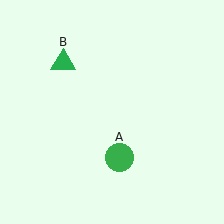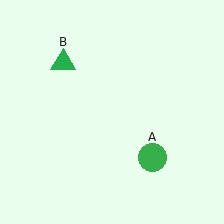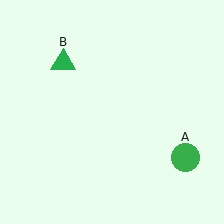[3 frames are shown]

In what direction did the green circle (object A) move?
The green circle (object A) moved right.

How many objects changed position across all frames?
1 object changed position: green circle (object A).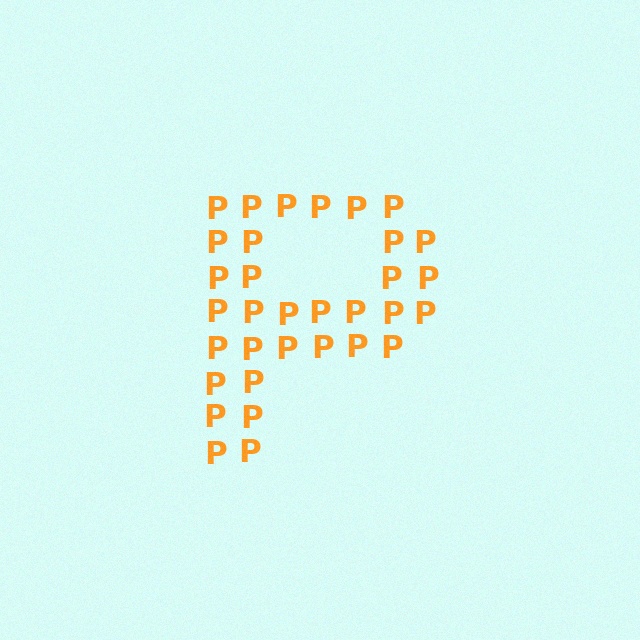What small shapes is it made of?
It is made of small letter P's.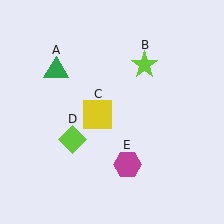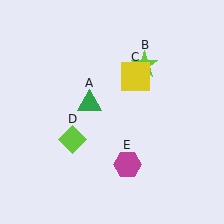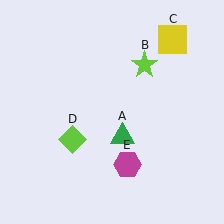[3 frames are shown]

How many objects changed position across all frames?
2 objects changed position: green triangle (object A), yellow square (object C).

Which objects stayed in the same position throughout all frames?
Lime star (object B) and lime diamond (object D) and magenta hexagon (object E) remained stationary.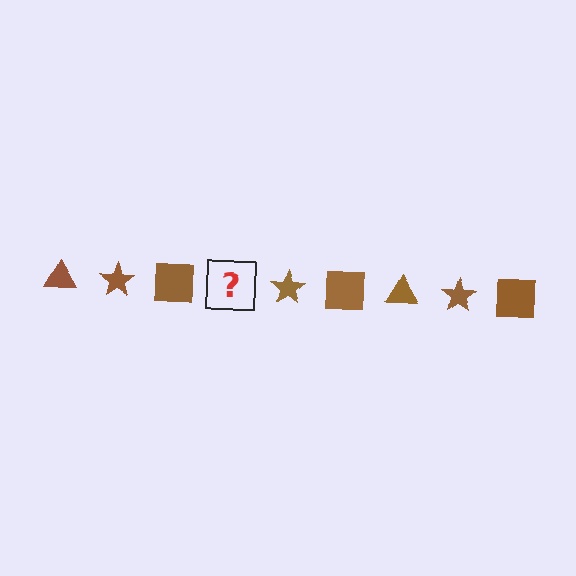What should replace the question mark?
The question mark should be replaced with a brown triangle.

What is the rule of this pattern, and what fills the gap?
The rule is that the pattern cycles through triangle, star, square shapes in brown. The gap should be filled with a brown triangle.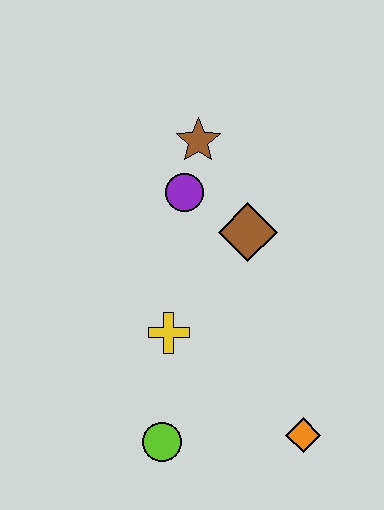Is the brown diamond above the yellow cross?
Yes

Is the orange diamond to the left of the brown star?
No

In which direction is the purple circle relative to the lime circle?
The purple circle is above the lime circle.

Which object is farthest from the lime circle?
The brown star is farthest from the lime circle.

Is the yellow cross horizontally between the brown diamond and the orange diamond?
No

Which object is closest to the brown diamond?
The purple circle is closest to the brown diamond.